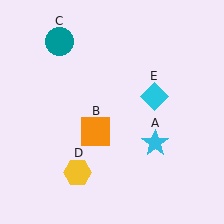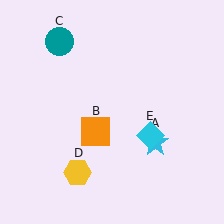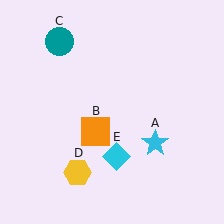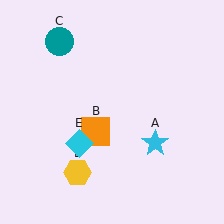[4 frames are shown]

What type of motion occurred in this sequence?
The cyan diamond (object E) rotated clockwise around the center of the scene.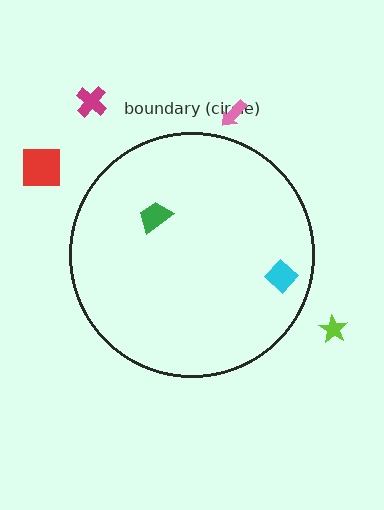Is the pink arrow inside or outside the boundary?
Outside.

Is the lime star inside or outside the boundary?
Outside.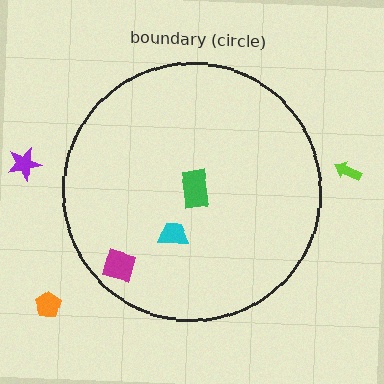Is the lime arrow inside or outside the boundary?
Outside.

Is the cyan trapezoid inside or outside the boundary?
Inside.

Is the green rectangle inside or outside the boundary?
Inside.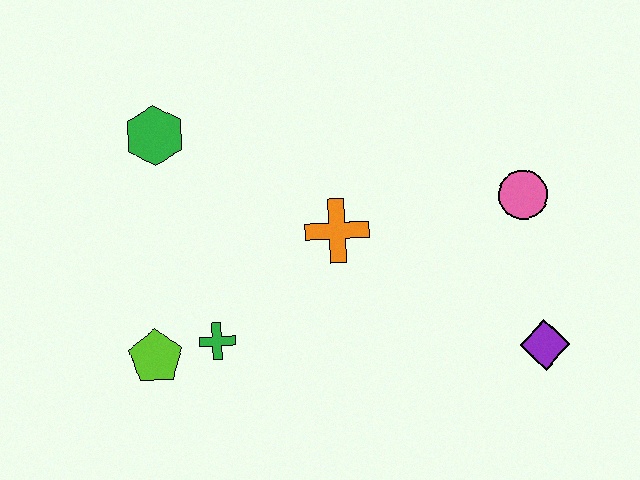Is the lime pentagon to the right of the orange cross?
No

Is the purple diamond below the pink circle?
Yes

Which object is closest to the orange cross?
The green cross is closest to the orange cross.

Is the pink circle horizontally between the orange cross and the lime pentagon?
No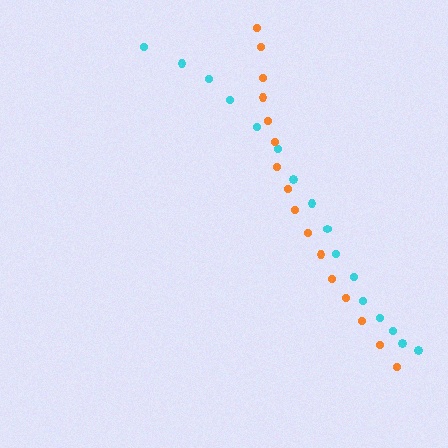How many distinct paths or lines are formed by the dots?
There are 2 distinct paths.